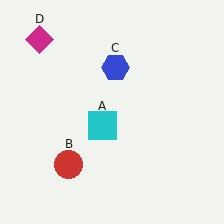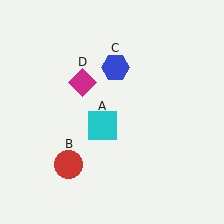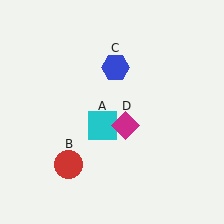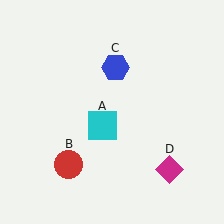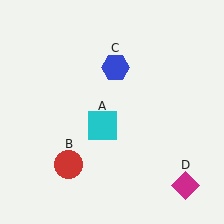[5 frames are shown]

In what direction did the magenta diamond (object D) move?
The magenta diamond (object D) moved down and to the right.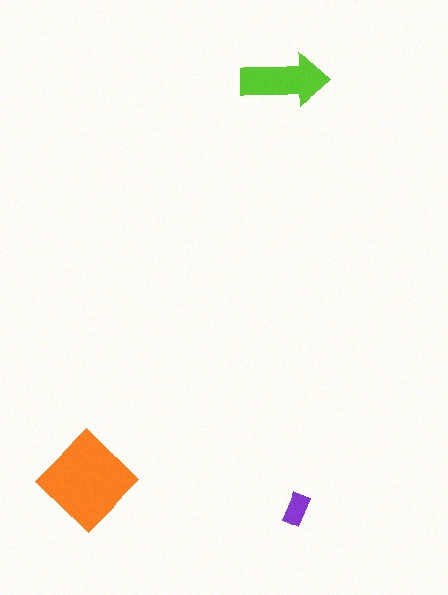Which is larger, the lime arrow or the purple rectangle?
The lime arrow.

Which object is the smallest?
The purple rectangle.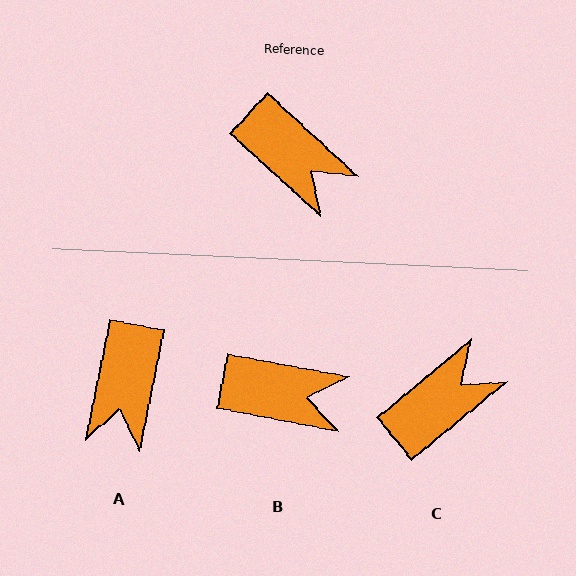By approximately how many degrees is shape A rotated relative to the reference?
Approximately 59 degrees clockwise.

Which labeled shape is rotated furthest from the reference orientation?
C, about 82 degrees away.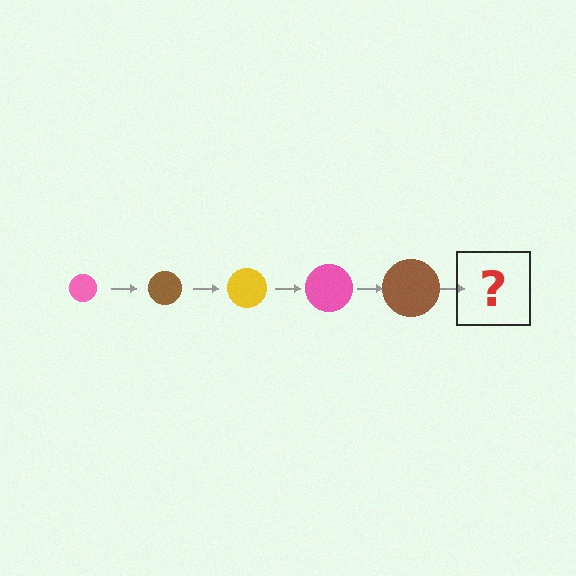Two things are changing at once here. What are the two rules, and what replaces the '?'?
The two rules are that the circle grows larger each step and the color cycles through pink, brown, and yellow. The '?' should be a yellow circle, larger than the previous one.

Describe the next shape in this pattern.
It should be a yellow circle, larger than the previous one.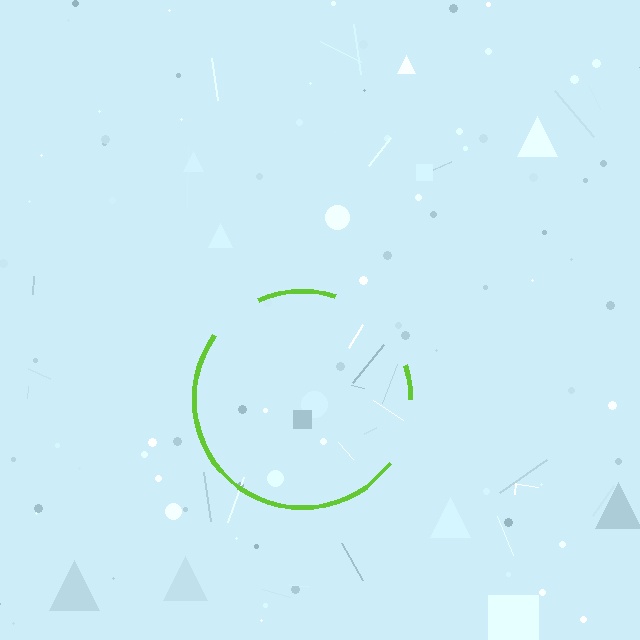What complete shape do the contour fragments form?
The contour fragments form a circle.